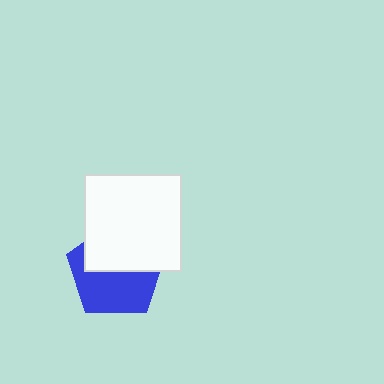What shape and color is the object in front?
The object in front is a white square.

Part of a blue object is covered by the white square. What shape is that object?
It is a pentagon.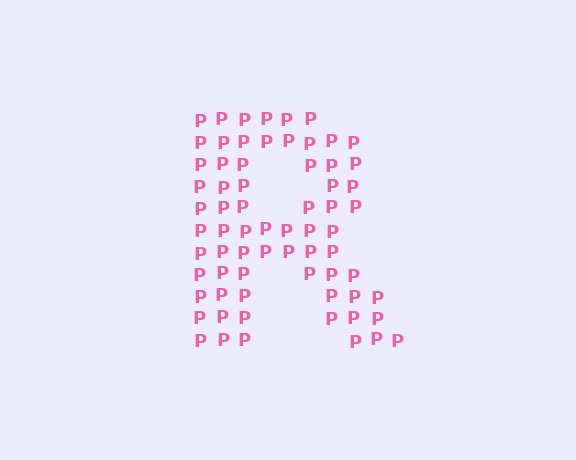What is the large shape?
The large shape is the letter R.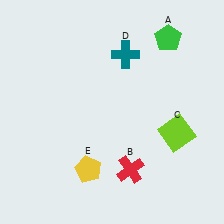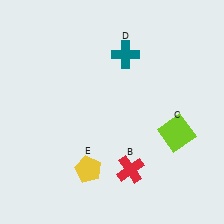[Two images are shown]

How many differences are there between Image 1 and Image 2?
There is 1 difference between the two images.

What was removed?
The green pentagon (A) was removed in Image 2.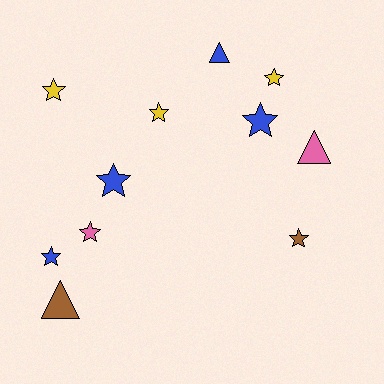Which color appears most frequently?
Blue, with 4 objects.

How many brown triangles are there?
There is 1 brown triangle.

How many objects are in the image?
There are 11 objects.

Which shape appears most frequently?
Star, with 8 objects.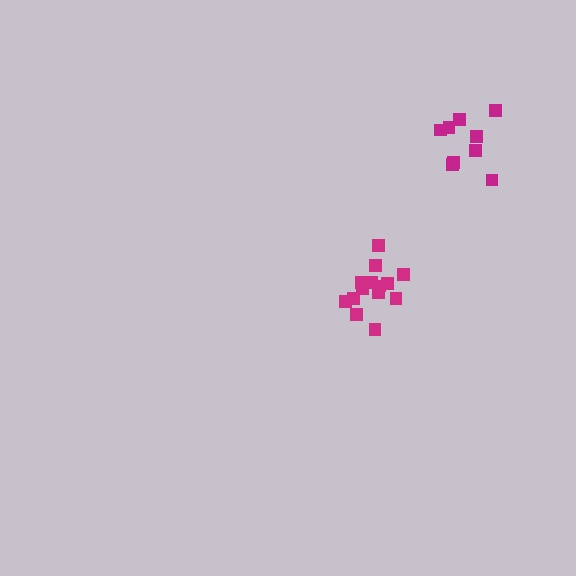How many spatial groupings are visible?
There are 2 spatial groupings.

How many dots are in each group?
Group 1: 9 dots, Group 2: 14 dots (23 total).